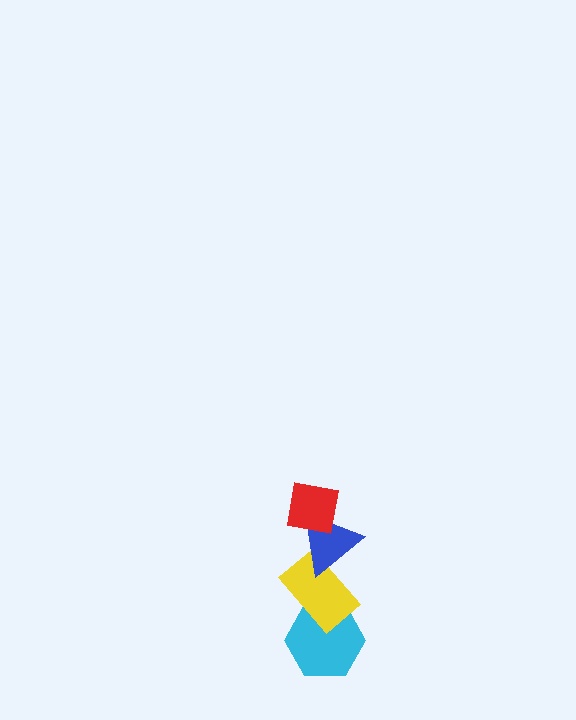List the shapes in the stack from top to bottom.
From top to bottom: the red square, the blue triangle, the yellow rectangle, the cyan hexagon.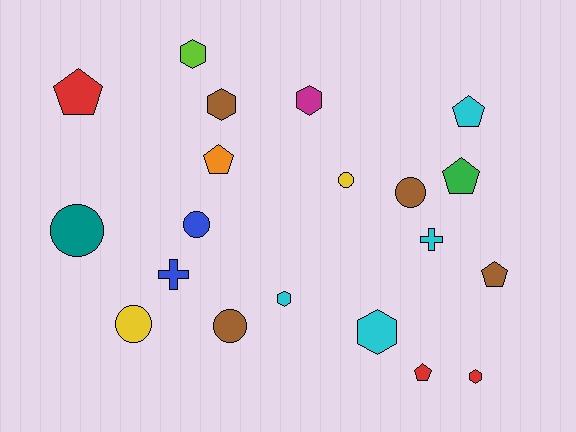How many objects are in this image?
There are 20 objects.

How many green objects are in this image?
There is 1 green object.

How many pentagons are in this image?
There are 6 pentagons.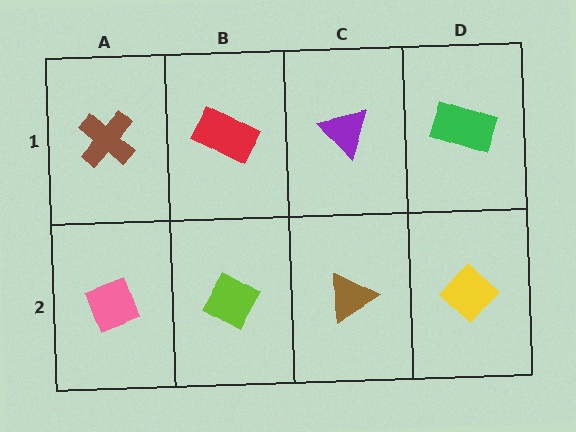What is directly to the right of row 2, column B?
A brown triangle.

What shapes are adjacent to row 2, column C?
A purple triangle (row 1, column C), a lime diamond (row 2, column B), a yellow diamond (row 2, column D).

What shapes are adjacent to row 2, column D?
A green rectangle (row 1, column D), a brown triangle (row 2, column C).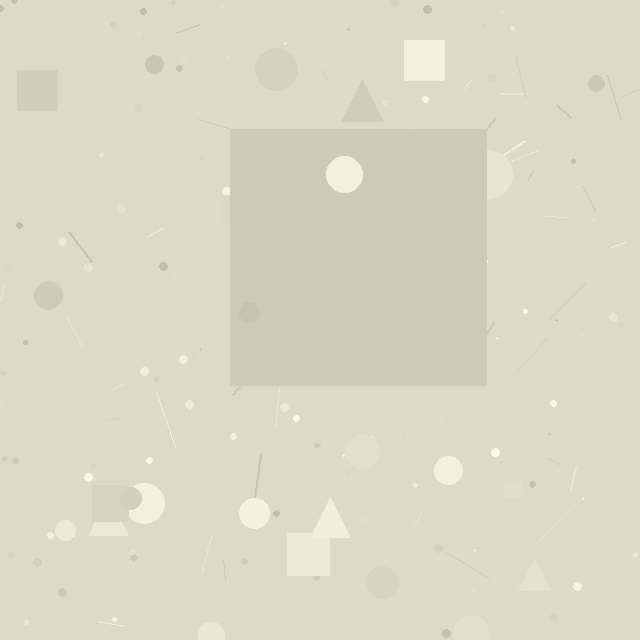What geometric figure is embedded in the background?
A square is embedded in the background.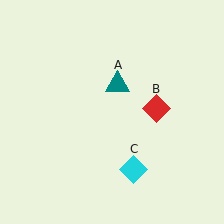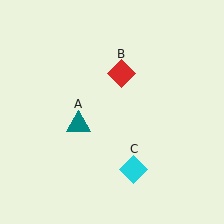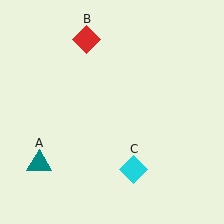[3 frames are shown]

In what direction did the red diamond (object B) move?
The red diamond (object B) moved up and to the left.